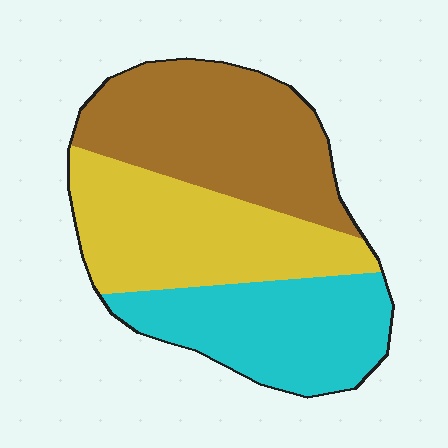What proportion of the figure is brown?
Brown takes up about three eighths (3/8) of the figure.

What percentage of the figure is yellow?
Yellow takes up about one third (1/3) of the figure.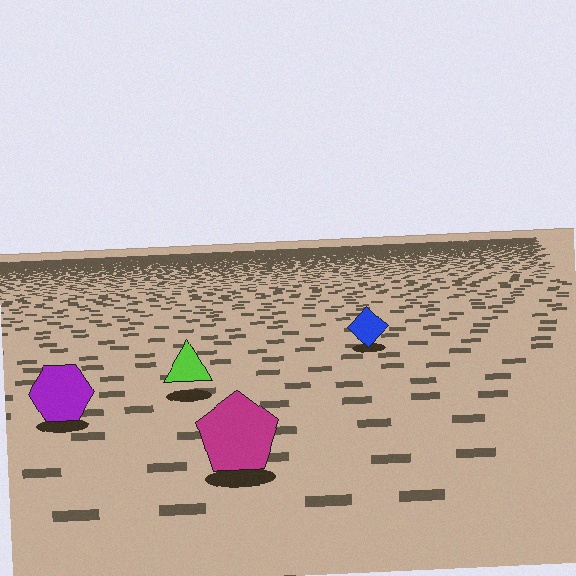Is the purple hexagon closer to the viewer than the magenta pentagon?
No. The magenta pentagon is closer — you can tell from the texture gradient: the ground texture is coarser near it.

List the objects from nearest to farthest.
From nearest to farthest: the magenta pentagon, the purple hexagon, the lime triangle, the blue diamond.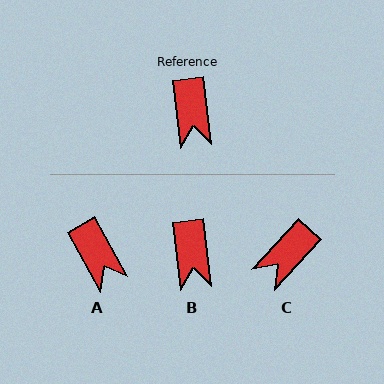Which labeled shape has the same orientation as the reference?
B.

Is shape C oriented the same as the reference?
No, it is off by about 50 degrees.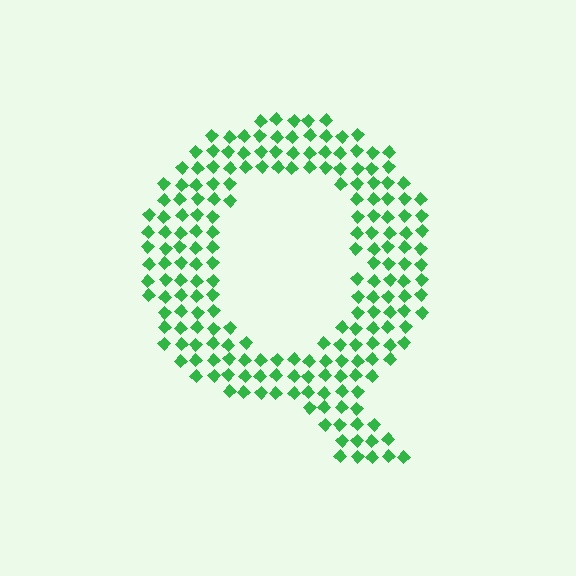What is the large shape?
The large shape is the letter Q.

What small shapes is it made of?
It is made of small diamonds.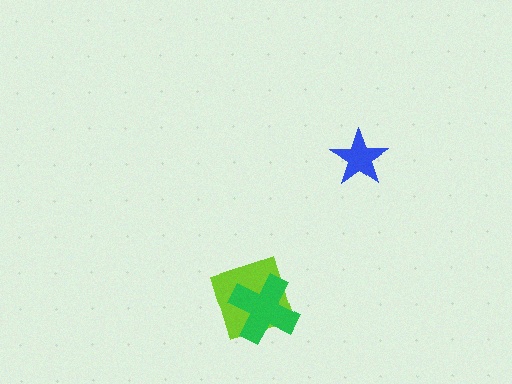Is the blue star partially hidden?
No, no other shape covers it.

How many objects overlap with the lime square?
1 object overlaps with the lime square.